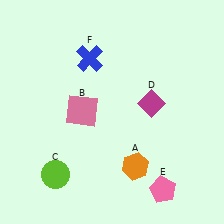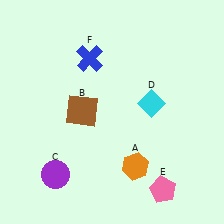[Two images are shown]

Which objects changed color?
B changed from pink to brown. C changed from lime to purple. D changed from magenta to cyan.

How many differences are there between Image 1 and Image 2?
There are 3 differences between the two images.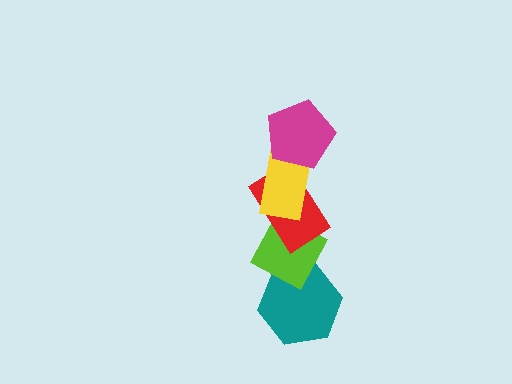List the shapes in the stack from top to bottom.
From top to bottom: the magenta pentagon, the yellow rectangle, the red rectangle, the lime diamond, the teal hexagon.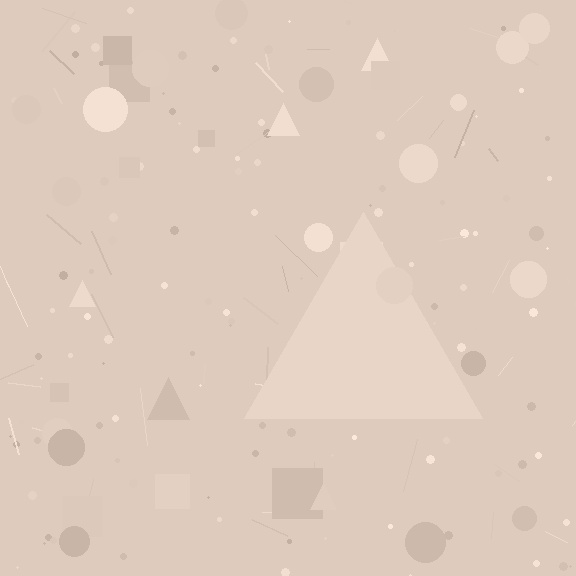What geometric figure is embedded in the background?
A triangle is embedded in the background.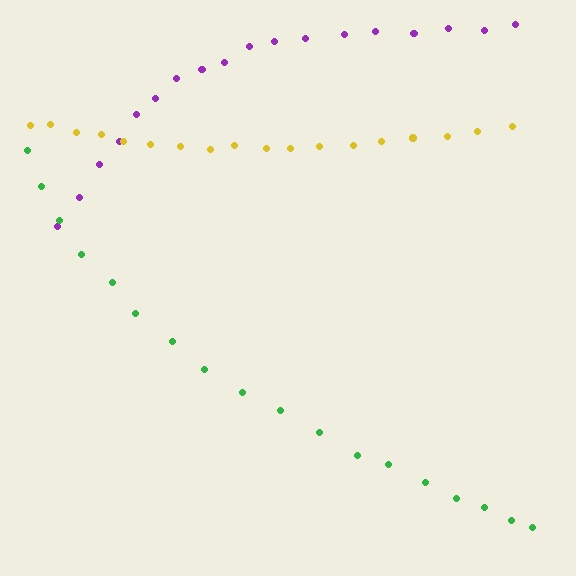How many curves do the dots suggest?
There are 3 distinct paths.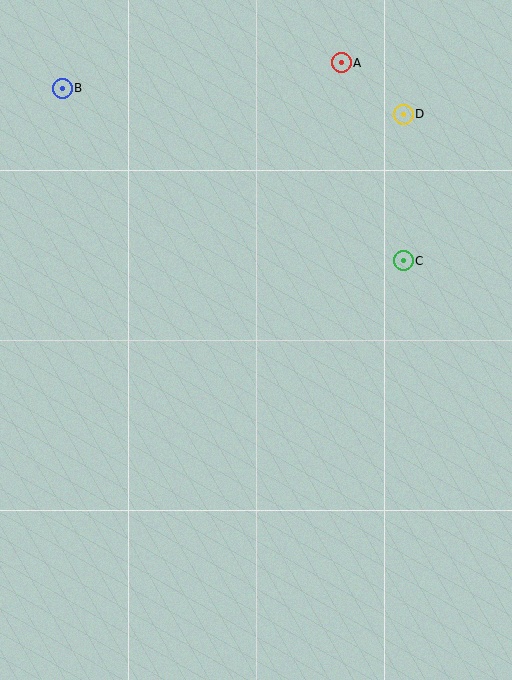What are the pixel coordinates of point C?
Point C is at (403, 261).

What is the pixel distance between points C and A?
The distance between C and A is 208 pixels.